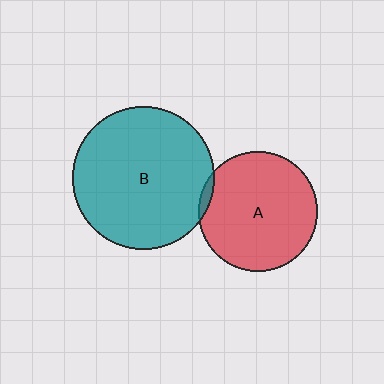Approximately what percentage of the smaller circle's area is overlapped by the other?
Approximately 5%.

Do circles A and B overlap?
Yes.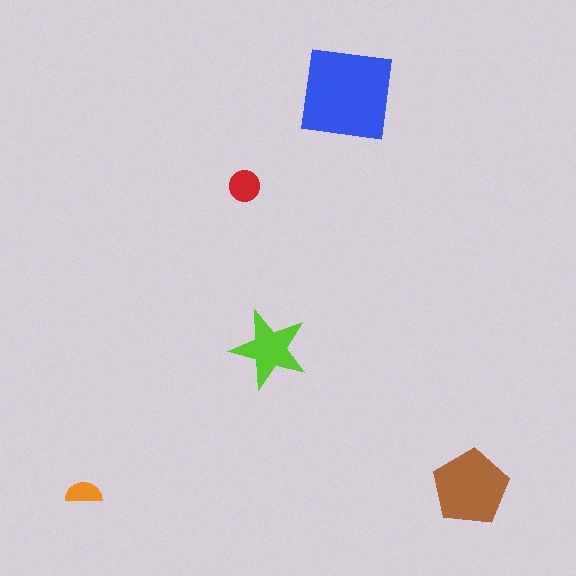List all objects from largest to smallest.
The blue square, the brown pentagon, the lime star, the red circle, the orange semicircle.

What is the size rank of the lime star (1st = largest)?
3rd.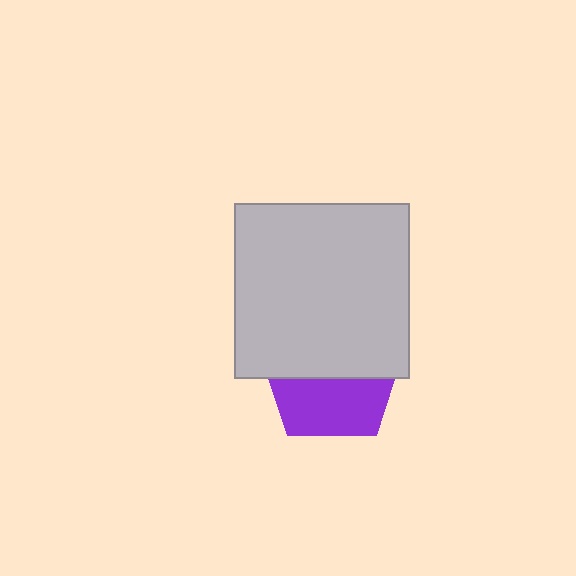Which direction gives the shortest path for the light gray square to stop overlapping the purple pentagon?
Moving up gives the shortest separation.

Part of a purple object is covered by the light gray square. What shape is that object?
It is a pentagon.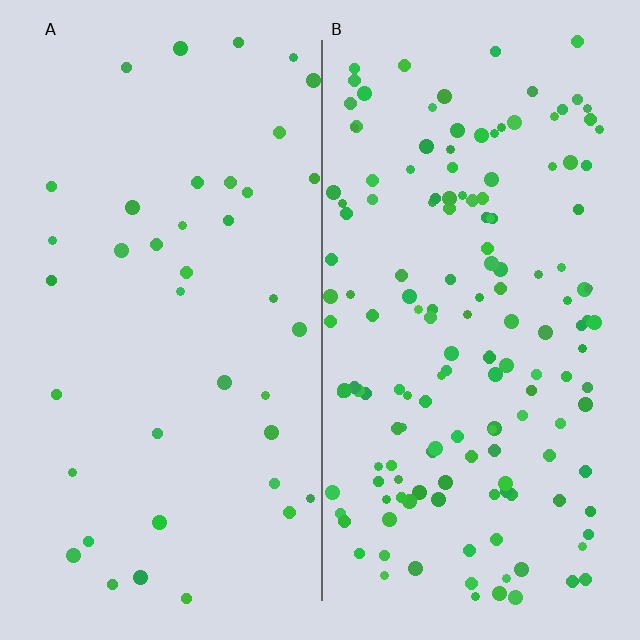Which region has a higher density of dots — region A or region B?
B (the right).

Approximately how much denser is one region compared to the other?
Approximately 4.0× — region B over region A.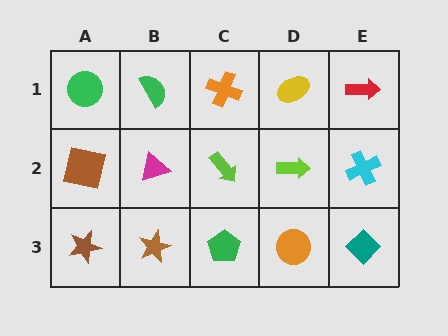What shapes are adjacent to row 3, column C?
A lime arrow (row 2, column C), a brown star (row 3, column B), an orange circle (row 3, column D).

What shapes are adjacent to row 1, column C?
A lime arrow (row 2, column C), a green semicircle (row 1, column B), a yellow ellipse (row 1, column D).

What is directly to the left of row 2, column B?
A brown square.